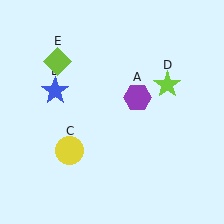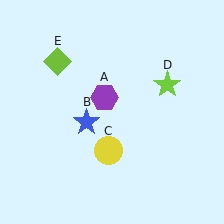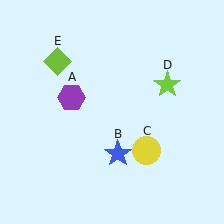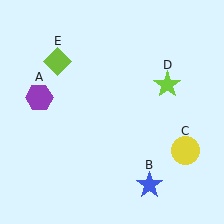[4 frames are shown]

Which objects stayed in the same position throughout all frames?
Lime star (object D) and lime diamond (object E) remained stationary.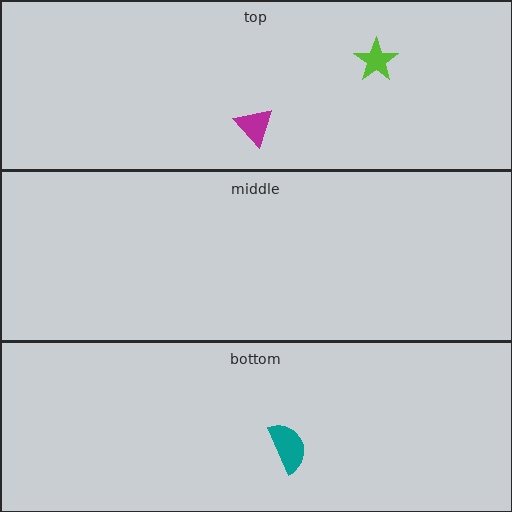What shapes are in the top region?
The magenta triangle, the lime star.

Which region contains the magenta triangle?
The top region.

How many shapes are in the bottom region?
1.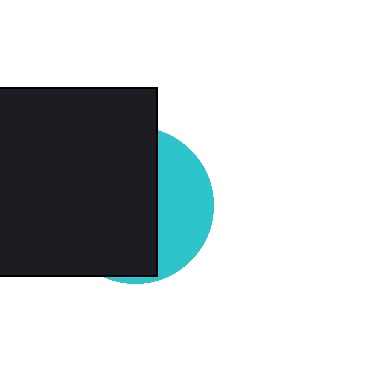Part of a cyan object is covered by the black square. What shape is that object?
It is a circle.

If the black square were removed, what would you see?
You would see the complete cyan circle.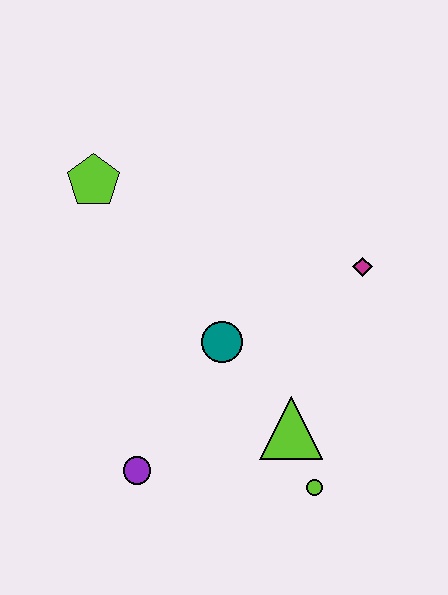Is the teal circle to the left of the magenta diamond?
Yes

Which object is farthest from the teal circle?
The lime pentagon is farthest from the teal circle.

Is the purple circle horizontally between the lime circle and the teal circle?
No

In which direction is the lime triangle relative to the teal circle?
The lime triangle is below the teal circle.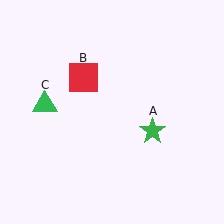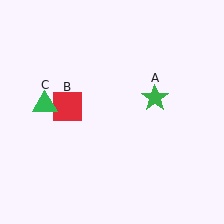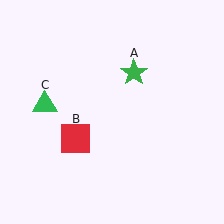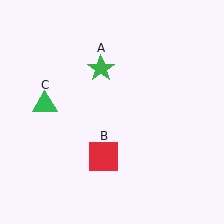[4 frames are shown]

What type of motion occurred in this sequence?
The green star (object A), red square (object B) rotated counterclockwise around the center of the scene.